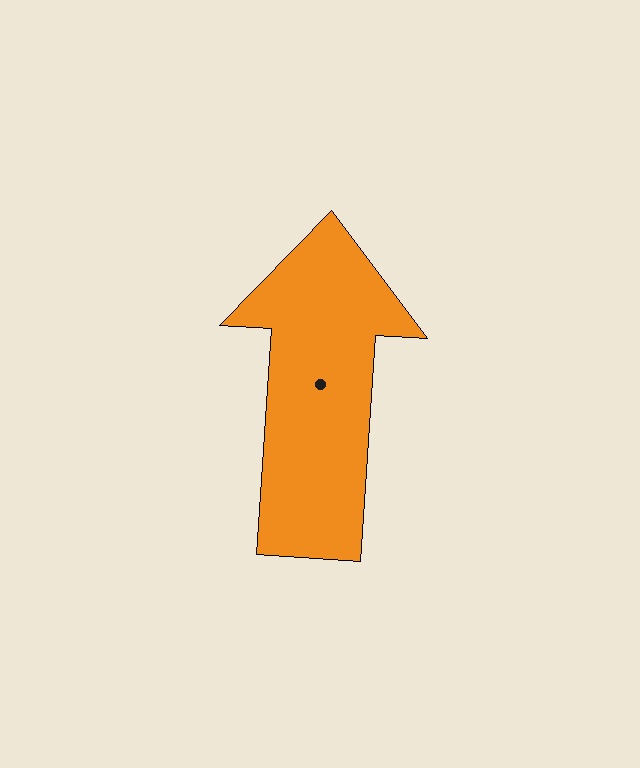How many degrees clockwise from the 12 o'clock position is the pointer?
Approximately 4 degrees.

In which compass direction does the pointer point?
North.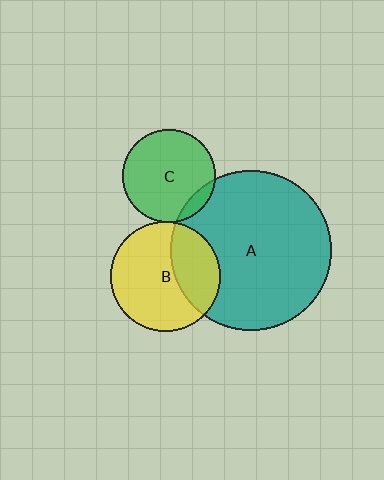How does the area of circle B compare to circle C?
Approximately 1.4 times.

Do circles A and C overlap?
Yes.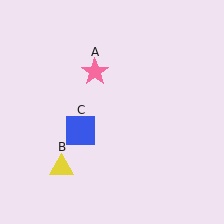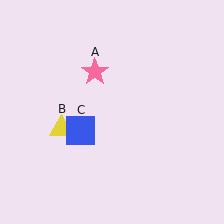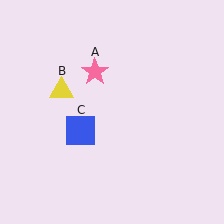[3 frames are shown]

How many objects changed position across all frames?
1 object changed position: yellow triangle (object B).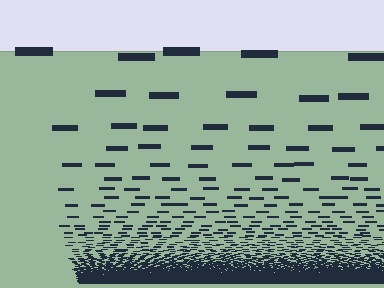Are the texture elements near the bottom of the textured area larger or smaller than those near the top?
Smaller. The gradient is inverted — elements near the bottom are smaller and denser.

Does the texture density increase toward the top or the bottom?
Density increases toward the bottom.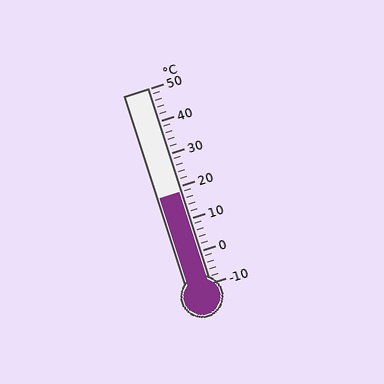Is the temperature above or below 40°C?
The temperature is below 40°C.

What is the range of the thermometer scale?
The thermometer scale ranges from -10°C to 50°C.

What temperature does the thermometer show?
The thermometer shows approximately 18°C.